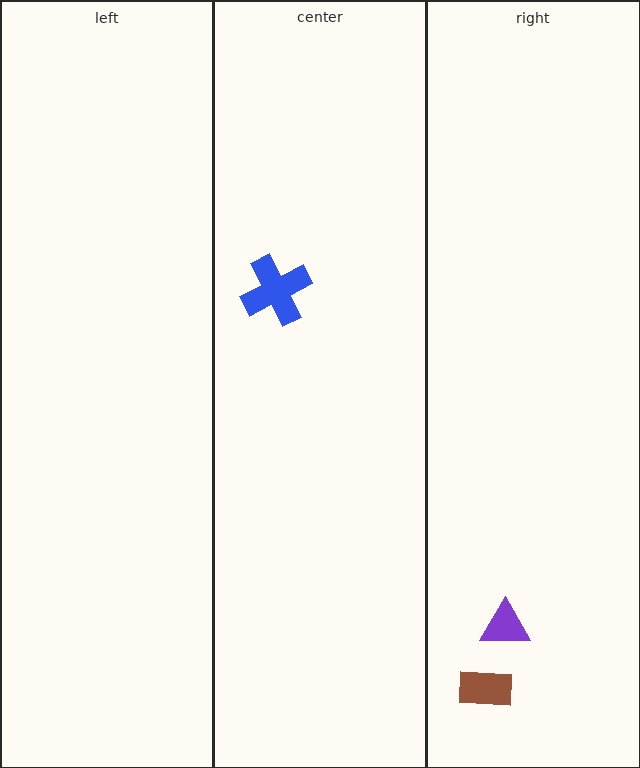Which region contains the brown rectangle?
The right region.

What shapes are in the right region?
The brown rectangle, the purple triangle.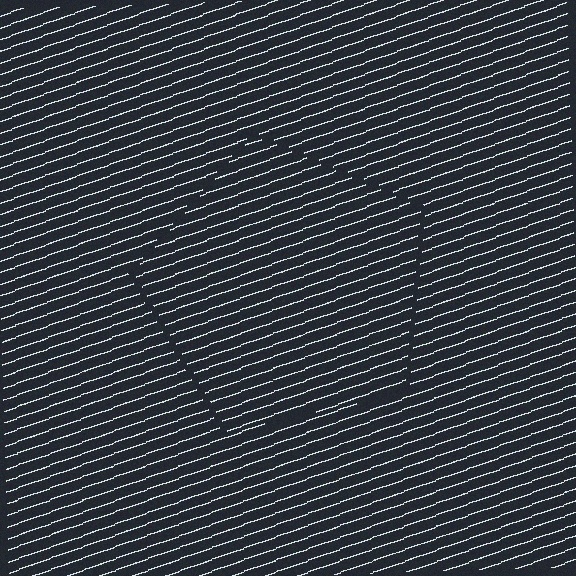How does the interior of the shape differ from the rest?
The interior of the shape contains the same grating, shifted by half a period — the contour is defined by the phase discontinuity where line-ends from the inner and outer gratings abut.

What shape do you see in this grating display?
An illusory pentagon. The interior of the shape contains the same grating, shifted by half a period — the contour is defined by the phase discontinuity where line-ends from the inner and outer gratings abut.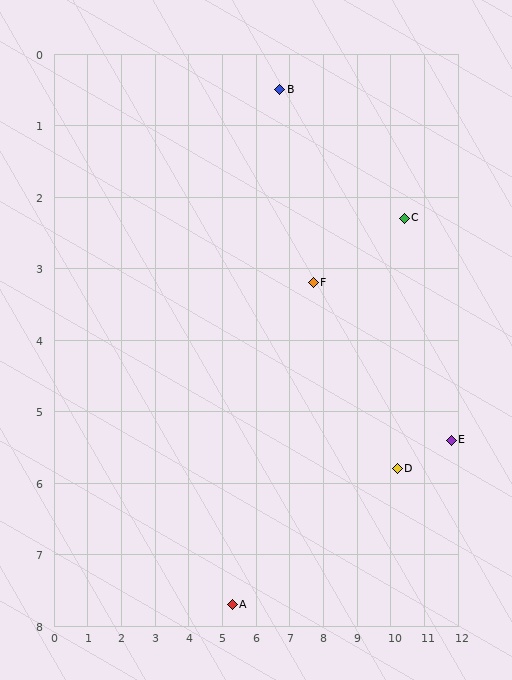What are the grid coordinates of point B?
Point B is at approximately (6.7, 0.5).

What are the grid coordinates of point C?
Point C is at approximately (10.4, 2.3).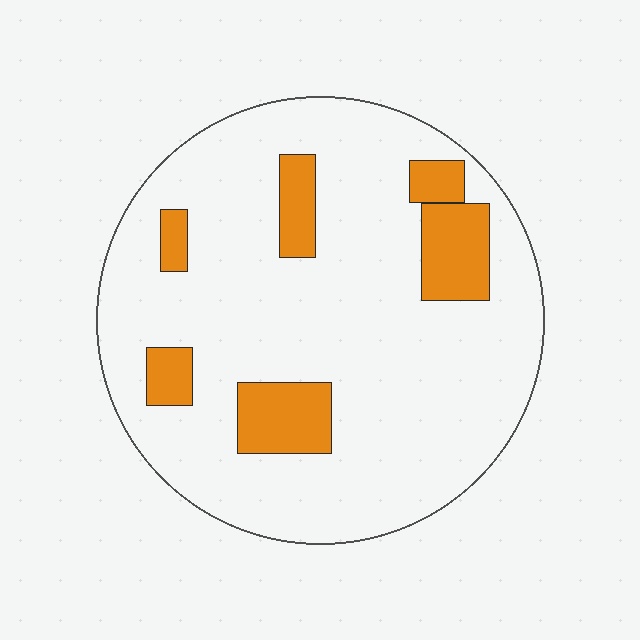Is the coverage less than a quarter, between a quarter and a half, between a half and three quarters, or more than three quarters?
Less than a quarter.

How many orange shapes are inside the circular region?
6.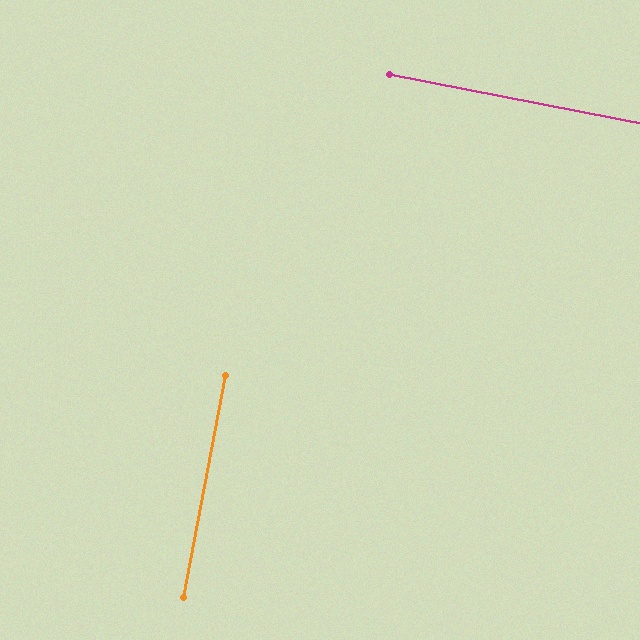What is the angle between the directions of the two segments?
Approximately 90 degrees.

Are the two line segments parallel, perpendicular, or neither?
Perpendicular — they meet at approximately 90°.